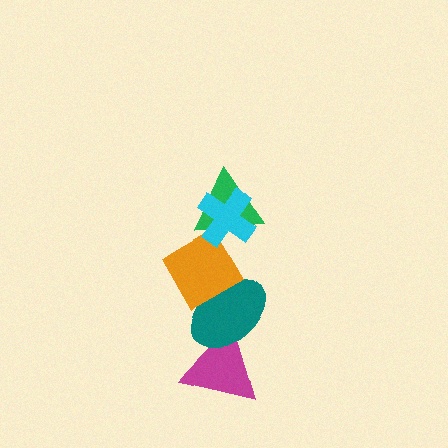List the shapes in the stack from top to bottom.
From top to bottom: the cyan cross, the green triangle, the orange diamond, the teal ellipse, the magenta triangle.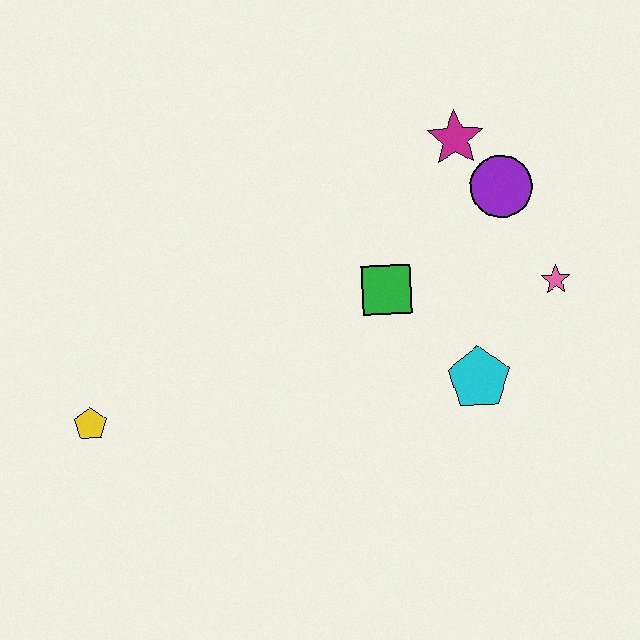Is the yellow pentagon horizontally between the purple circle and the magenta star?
No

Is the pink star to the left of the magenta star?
No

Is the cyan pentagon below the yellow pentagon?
No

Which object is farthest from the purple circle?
The yellow pentagon is farthest from the purple circle.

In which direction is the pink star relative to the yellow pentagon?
The pink star is to the right of the yellow pentagon.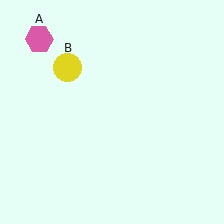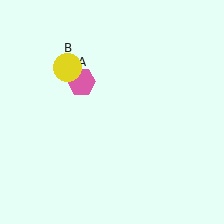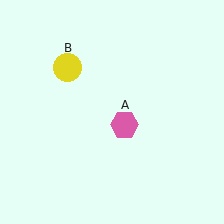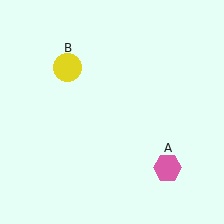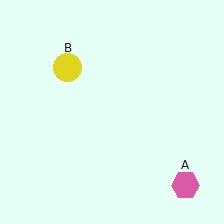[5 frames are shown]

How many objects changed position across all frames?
1 object changed position: pink hexagon (object A).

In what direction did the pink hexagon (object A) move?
The pink hexagon (object A) moved down and to the right.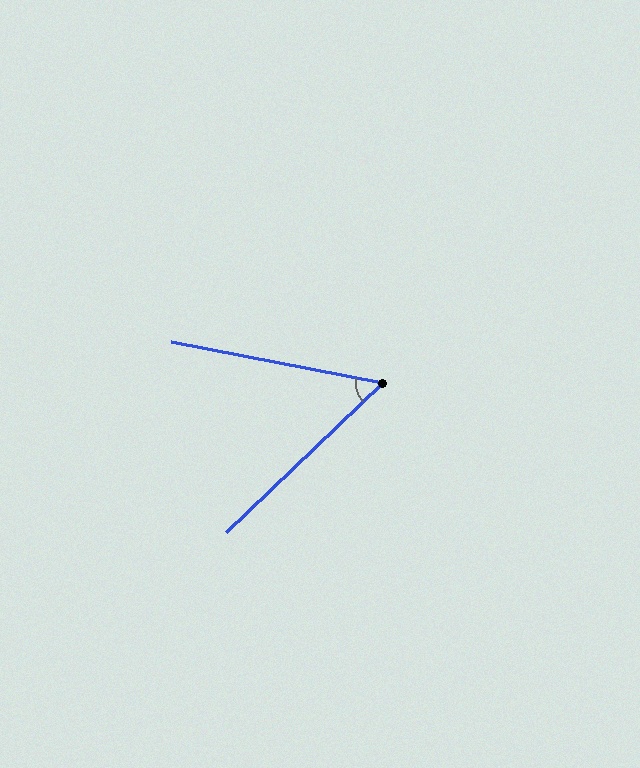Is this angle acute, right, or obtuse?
It is acute.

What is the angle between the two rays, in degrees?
Approximately 55 degrees.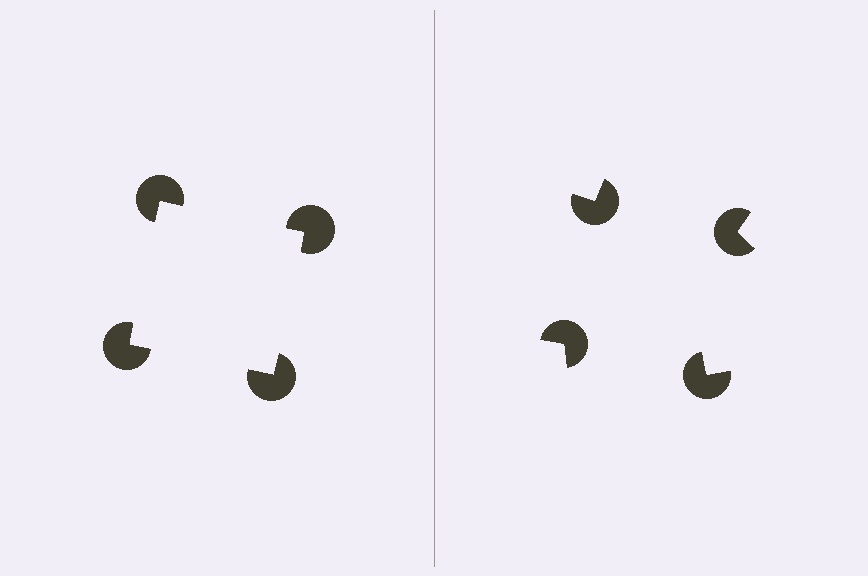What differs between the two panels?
The pac-man discs are positioned identically on both sides; only the wedge orientations differ. On the left they align to a square; on the right they are misaligned.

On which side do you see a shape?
An illusory square appears on the left side. On the right side the wedge cuts are rotated, so no coherent shape forms.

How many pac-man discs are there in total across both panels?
8 — 4 on each side.